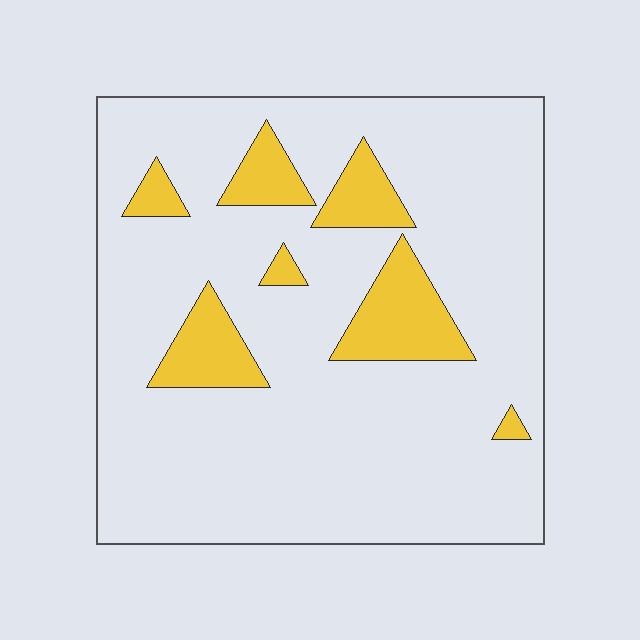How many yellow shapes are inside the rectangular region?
7.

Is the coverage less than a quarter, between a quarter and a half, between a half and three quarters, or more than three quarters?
Less than a quarter.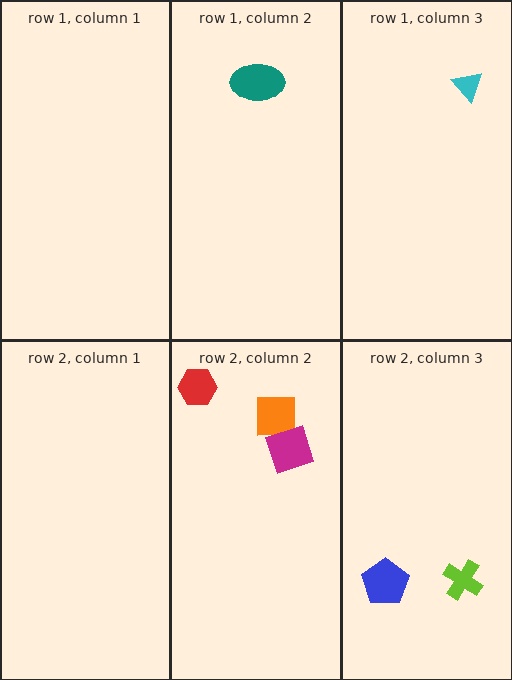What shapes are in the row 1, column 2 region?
The teal ellipse.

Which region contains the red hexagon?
The row 2, column 2 region.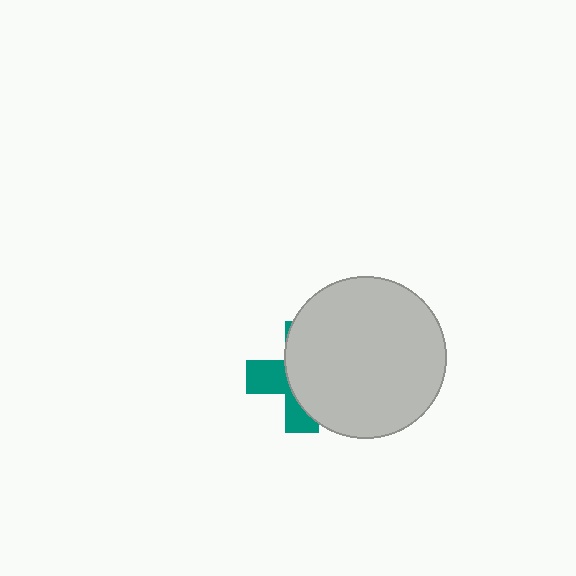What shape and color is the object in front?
The object in front is a light gray circle.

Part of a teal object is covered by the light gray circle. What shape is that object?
It is a cross.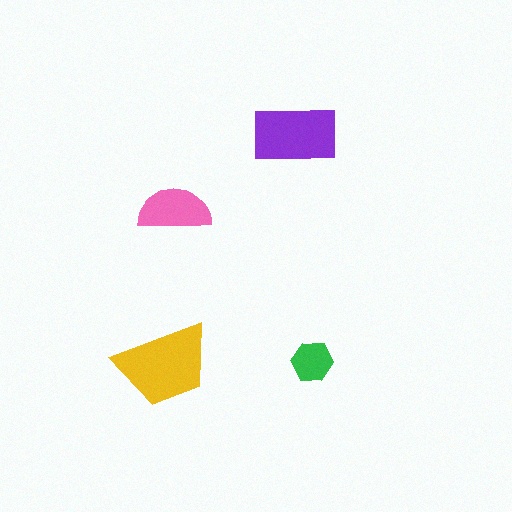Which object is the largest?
The yellow trapezoid.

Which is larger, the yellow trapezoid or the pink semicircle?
The yellow trapezoid.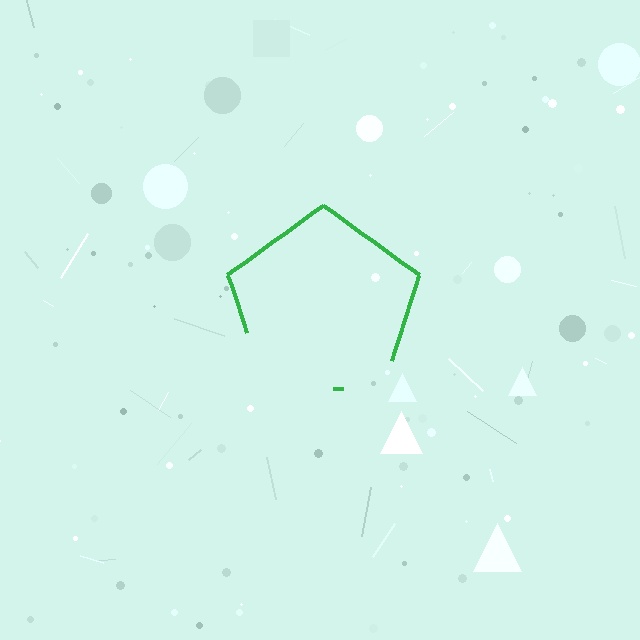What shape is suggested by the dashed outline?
The dashed outline suggests a pentagon.